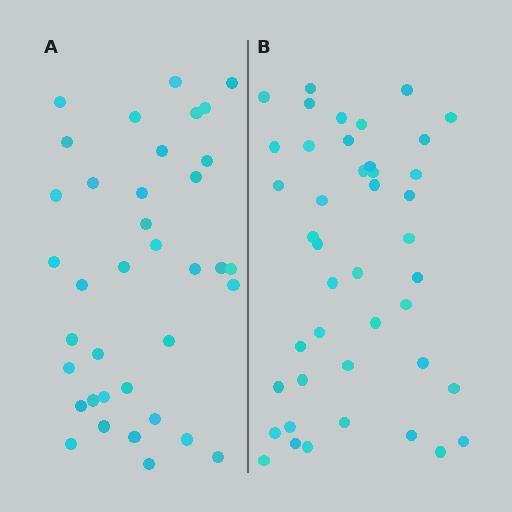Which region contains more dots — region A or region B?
Region B (the right region) has more dots.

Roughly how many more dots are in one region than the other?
Region B has about 6 more dots than region A.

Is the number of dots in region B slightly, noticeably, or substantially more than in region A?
Region B has only slightly more — the two regions are fairly close. The ratio is roughly 1.2 to 1.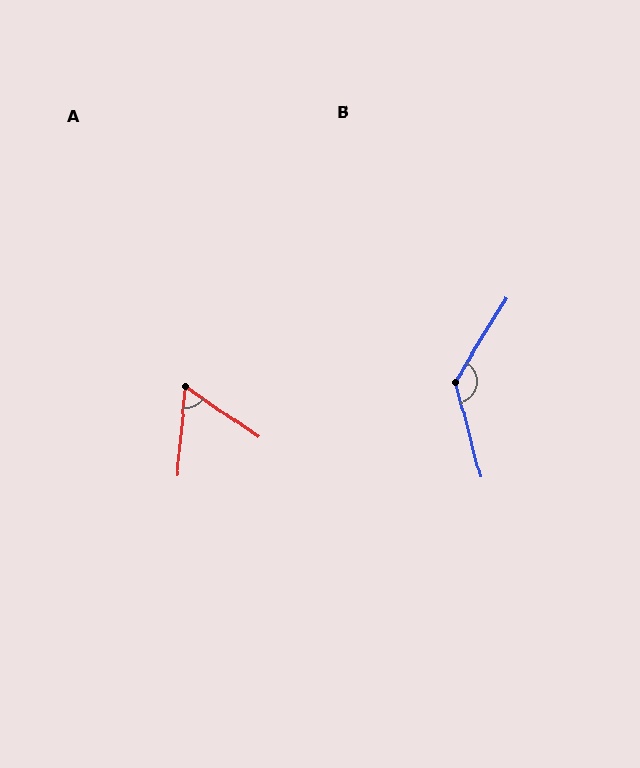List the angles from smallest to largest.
A (61°), B (134°).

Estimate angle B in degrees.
Approximately 134 degrees.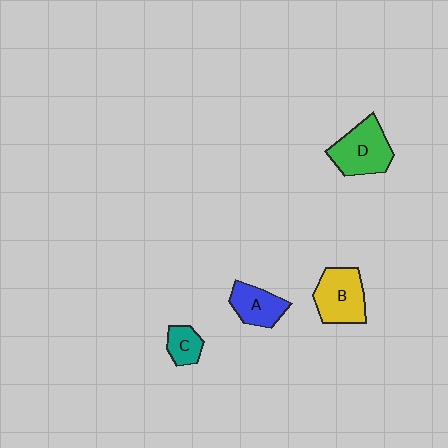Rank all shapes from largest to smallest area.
From largest to smallest: D (green), B (yellow), A (blue), C (teal).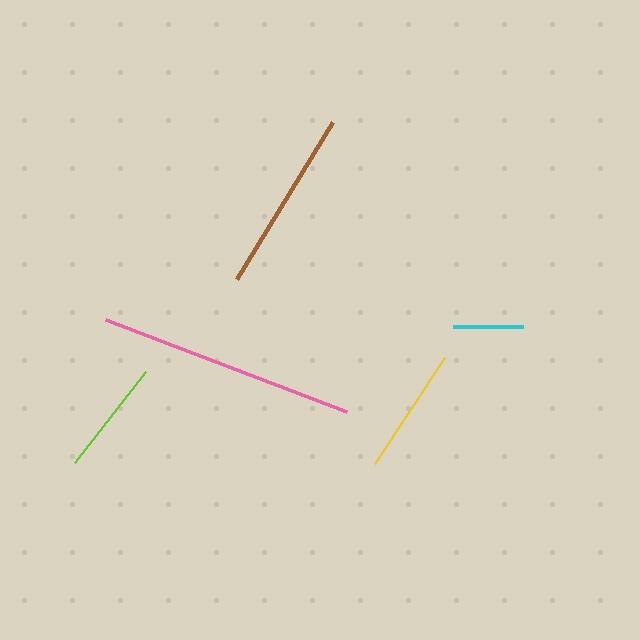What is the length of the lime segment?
The lime segment is approximately 116 pixels long.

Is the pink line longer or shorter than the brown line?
The pink line is longer than the brown line.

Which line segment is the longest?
The pink line is the longest at approximately 258 pixels.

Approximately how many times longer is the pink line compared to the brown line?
The pink line is approximately 1.4 times the length of the brown line.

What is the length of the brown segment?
The brown segment is approximately 184 pixels long.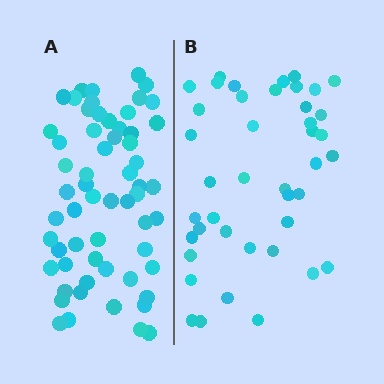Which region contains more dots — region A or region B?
Region A (the left region) has more dots.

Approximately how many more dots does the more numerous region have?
Region A has approximately 20 more dots than region B.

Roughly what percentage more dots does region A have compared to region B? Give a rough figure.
About 45% more.